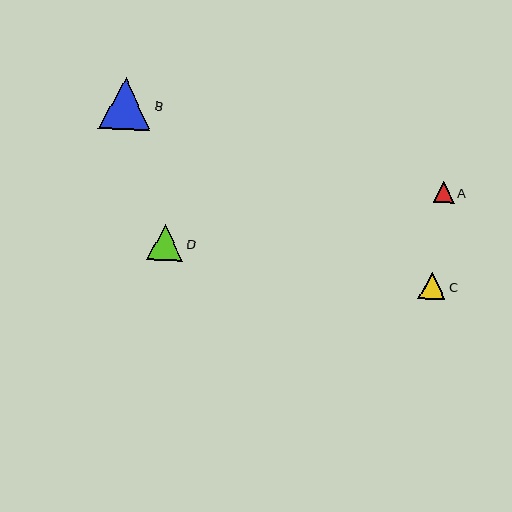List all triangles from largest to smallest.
From largest to smallest: B, D, C, A.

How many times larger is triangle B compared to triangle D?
Triangle B is approximately 1.4 times the size of triangle D.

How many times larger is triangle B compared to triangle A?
Triangle B is approximately 2.5 times the size of triangle A.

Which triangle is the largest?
Triangle B is the largest with a size of approximately 52 pixels.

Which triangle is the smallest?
Triangle A is the smallest with a size of approximately 21 pixels.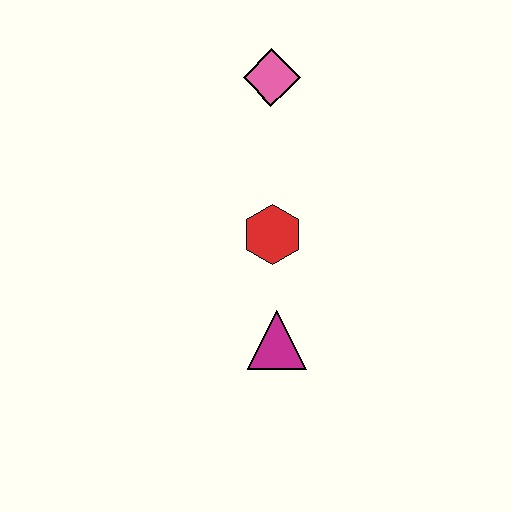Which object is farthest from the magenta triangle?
The pink diamond is farthest from the magenta triangle.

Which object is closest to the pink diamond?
The red hexagon is closest to the pink diamond.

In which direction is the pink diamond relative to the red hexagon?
The pink diamond is above the red hexagon.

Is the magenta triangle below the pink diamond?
Yes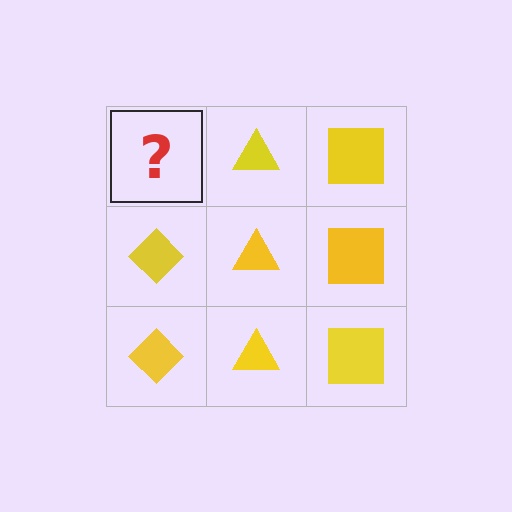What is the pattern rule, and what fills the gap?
The rule is that each column has a consistent shape. The gap should be filled with a yellow diamond.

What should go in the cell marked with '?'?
The missing cell should contain a yellow diamond.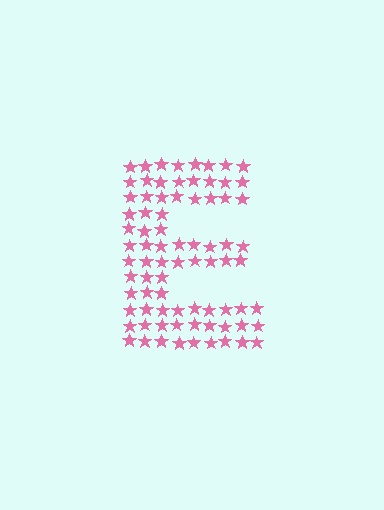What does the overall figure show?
The overall figure shows the letter E.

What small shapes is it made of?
It is made of small stars.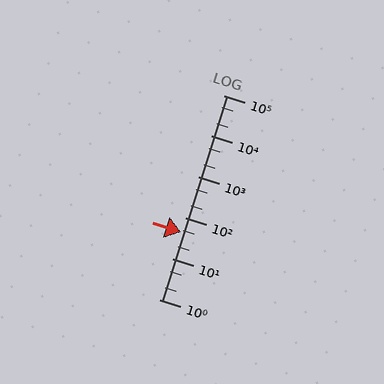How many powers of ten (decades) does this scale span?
The scale spans 5 decades, from 1 to 100000.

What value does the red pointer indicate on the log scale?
The pointer indicates approximately 44.